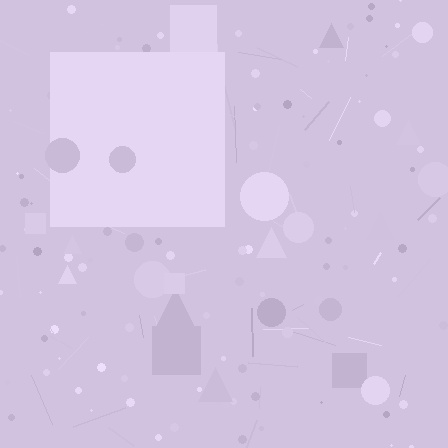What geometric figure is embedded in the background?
A square is embedded in the background.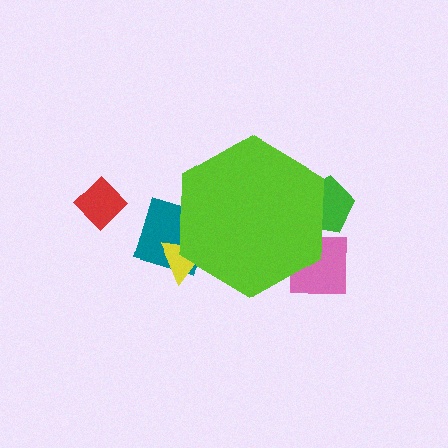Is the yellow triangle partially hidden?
Yes, the yellow triangle is partially hidden behind the lime hexagon.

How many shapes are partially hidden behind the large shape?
4 shapes are partially hidden.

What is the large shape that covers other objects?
A lime hexagon.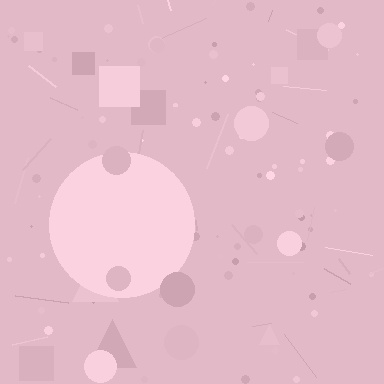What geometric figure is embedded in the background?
A circle is embedded in the background.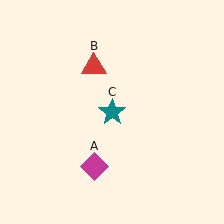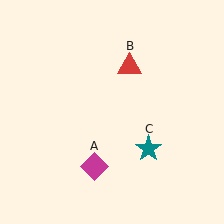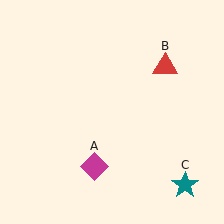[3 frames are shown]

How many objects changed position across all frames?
2 objects changed position: red triangle (object B), teal star (object C).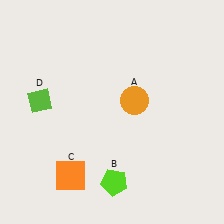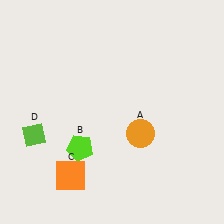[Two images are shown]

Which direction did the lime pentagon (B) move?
The lime pentagon (B) moved left.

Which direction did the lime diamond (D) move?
The lime diamond (D) moved down.